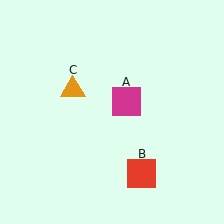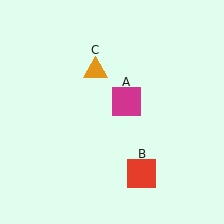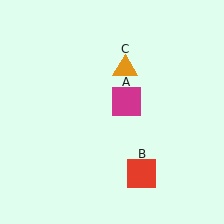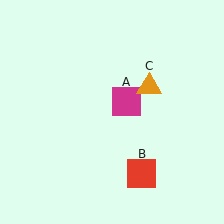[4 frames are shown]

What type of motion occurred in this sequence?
The orange triangle (object C) rotated clockwise around the center of the scene.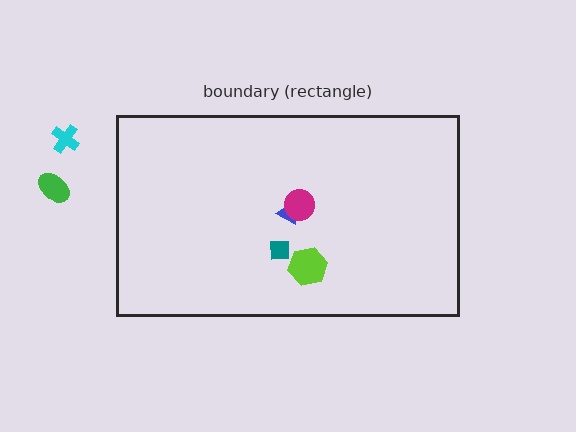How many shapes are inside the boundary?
4 inside, 2 outside.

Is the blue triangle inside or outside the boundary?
Inside.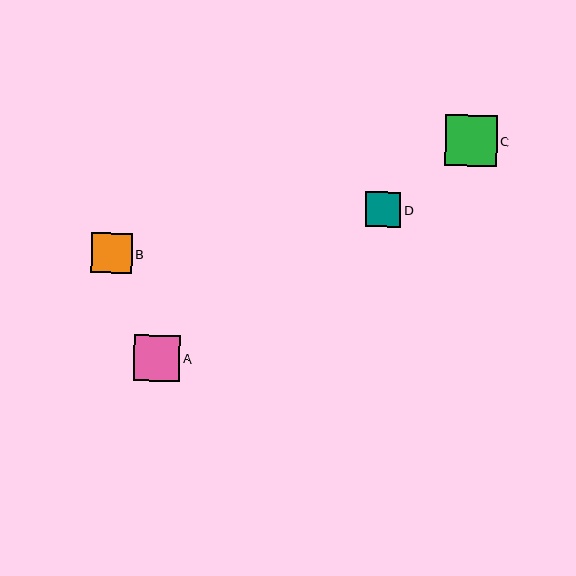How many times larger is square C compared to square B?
Square C is approximately 1.3 times the size of square B.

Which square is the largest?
Square C is the largest with a size of approximately 52 pixels.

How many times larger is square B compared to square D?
Square B is approximately 1.1 times the size of square D.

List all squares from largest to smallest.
From largest to smallest: C, A, B, D.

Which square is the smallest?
Square D is the smallest with a size of approximately 35 pixels.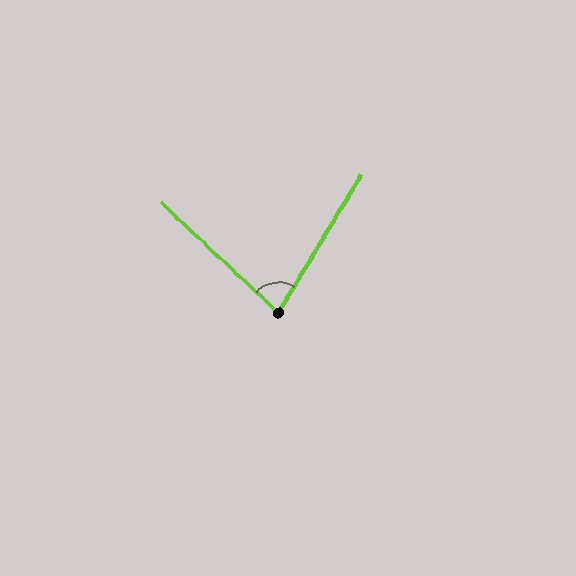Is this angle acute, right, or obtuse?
It is acute.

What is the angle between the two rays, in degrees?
Approximately 78 degrees.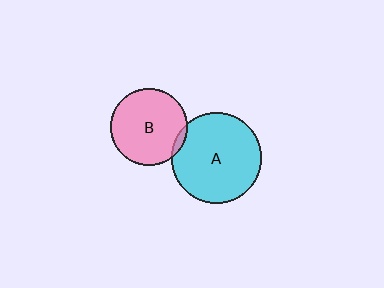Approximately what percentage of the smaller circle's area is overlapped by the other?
Approximately 5%.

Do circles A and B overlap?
Yes.